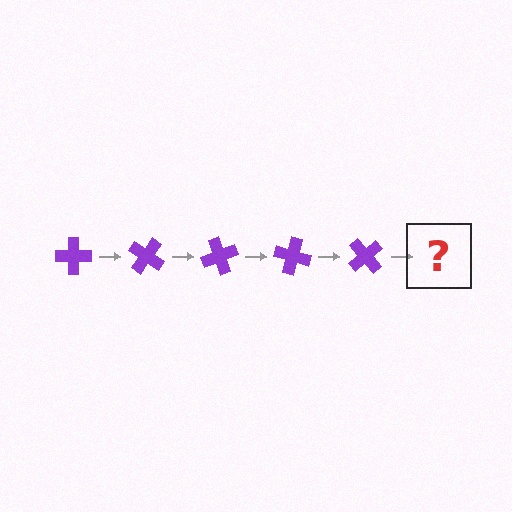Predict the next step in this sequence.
The next step is a purple cross rotated 175 degrees.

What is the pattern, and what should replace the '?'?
The pattern is that the cross rotates 35 degrees each step. The '?' should be a purple cross rotated 175 degrees.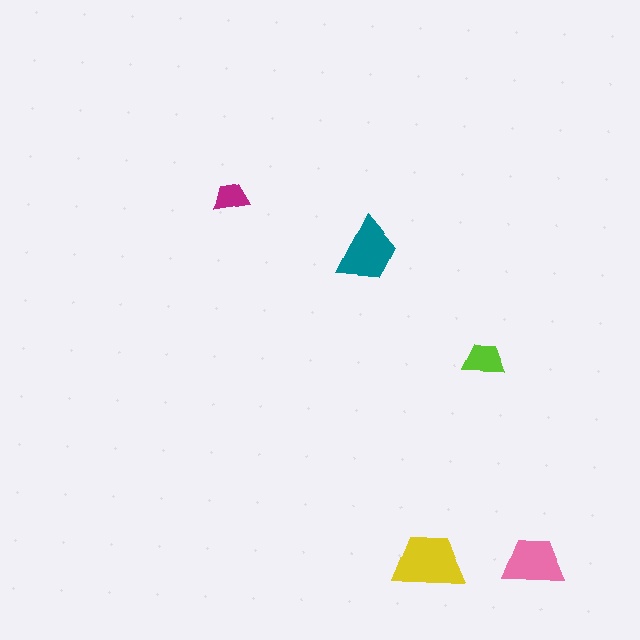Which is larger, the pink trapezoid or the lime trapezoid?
The pink one.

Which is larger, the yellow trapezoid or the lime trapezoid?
The yellow one.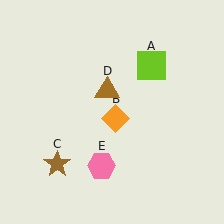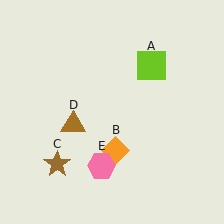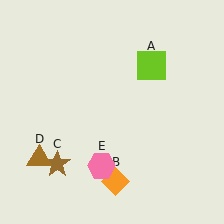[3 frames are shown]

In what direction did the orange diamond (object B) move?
The orange diamond (object B) moved down.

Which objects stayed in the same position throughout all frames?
Lime square (object A) and brown star (object C) and pink hexagon (object E) remained stationary.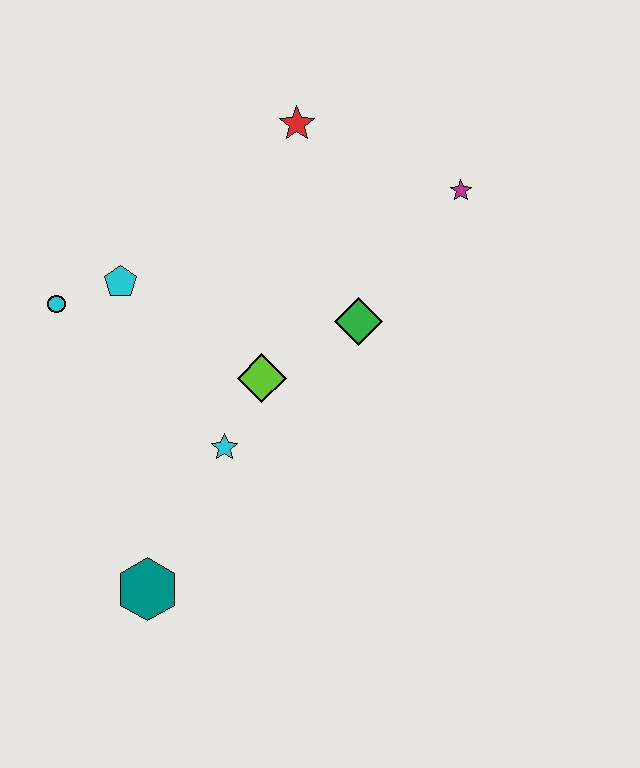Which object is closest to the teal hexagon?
The cyan star is closest to the teal hexagon.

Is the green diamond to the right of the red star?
Yes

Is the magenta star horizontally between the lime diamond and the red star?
No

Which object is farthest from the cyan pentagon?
The magenta star is farthest from the cyan pentagon.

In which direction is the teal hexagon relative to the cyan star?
The teal hexagon is below the cyan star.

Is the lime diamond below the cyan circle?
Yes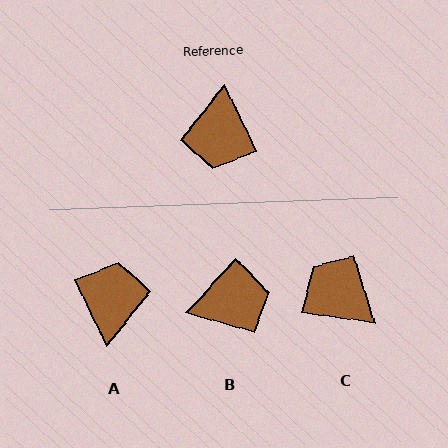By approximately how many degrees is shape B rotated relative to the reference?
Approximately 112 degrees counter-clockwise.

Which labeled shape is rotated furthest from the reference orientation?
A, about 180 degrees away.